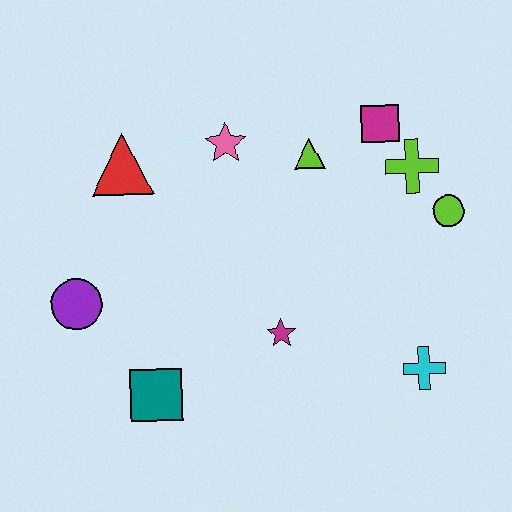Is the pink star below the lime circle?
No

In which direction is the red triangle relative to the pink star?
The red triangle is to the left of the pink star.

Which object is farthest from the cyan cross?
The red triangle is farthest from the cyan cross.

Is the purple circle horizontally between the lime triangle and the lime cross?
No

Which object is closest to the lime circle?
The lime cross is closest to the lime circle.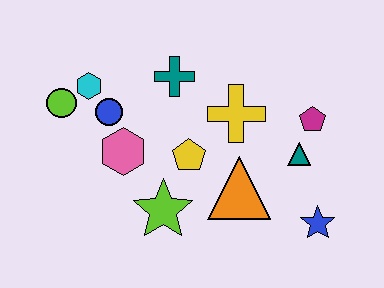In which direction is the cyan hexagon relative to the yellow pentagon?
The cyan hexagon is to the left of the yellow pentagon.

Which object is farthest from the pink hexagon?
The blue star is farthest from the pink hexagon.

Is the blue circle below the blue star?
No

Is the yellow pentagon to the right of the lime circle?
Yes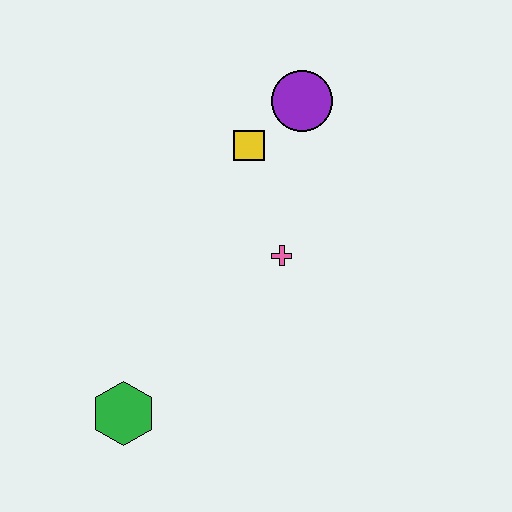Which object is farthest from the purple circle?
The green hexagon is farthest from the purple circle.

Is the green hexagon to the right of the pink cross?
No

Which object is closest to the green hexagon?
The pink cross is closest to the green hexagon.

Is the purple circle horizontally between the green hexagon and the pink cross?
No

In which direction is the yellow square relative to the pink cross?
The yellow square is above the pink cross.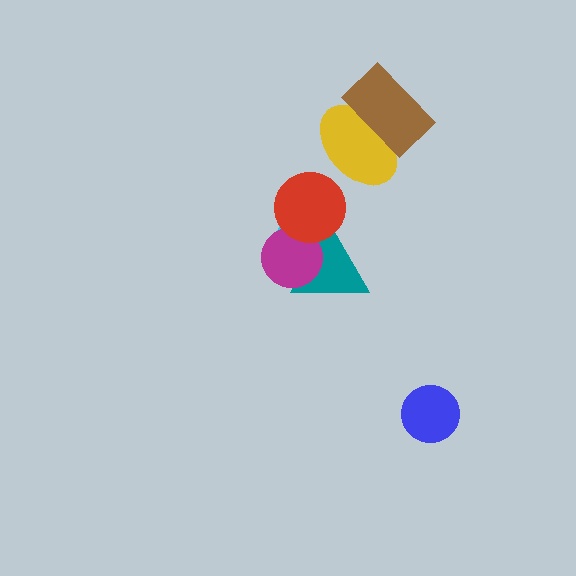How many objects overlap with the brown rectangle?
1 object overlaps with the brown rectangle.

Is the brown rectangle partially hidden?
No, no other shape covers it.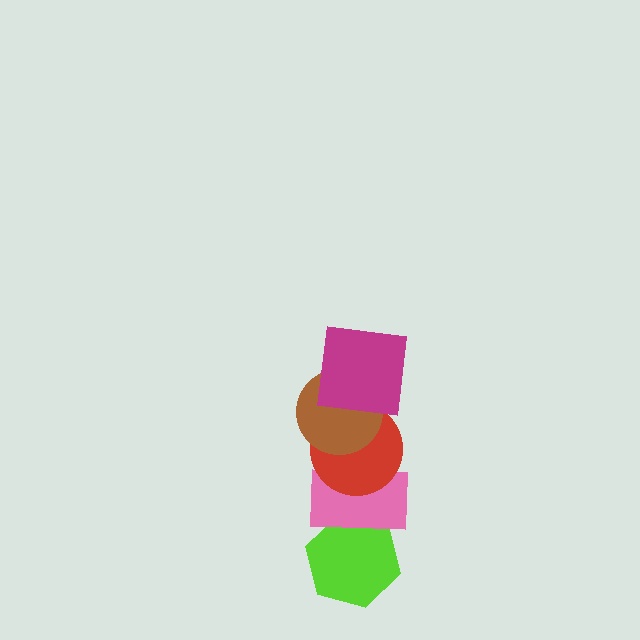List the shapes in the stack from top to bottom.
From top to bottom: the magenta square, the brown circle, the red circle, the pink rectangle, the lime hexagon.